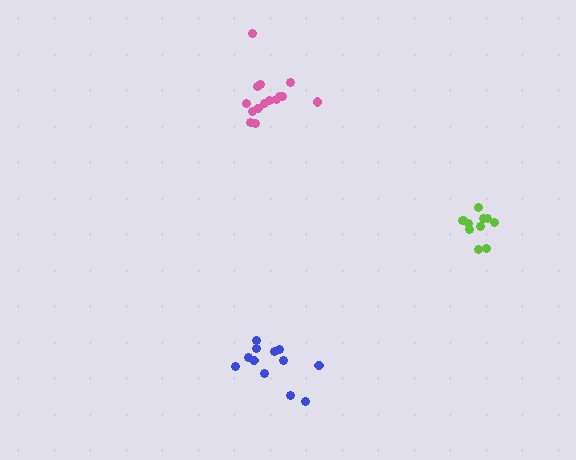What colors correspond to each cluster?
The clusters are colored: blue, pink, lime.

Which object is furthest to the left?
The pink cluster is leftmost.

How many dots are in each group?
Group 1: 12 dots, Group 2: 15 dots, Group 3: 11 dots (38 total).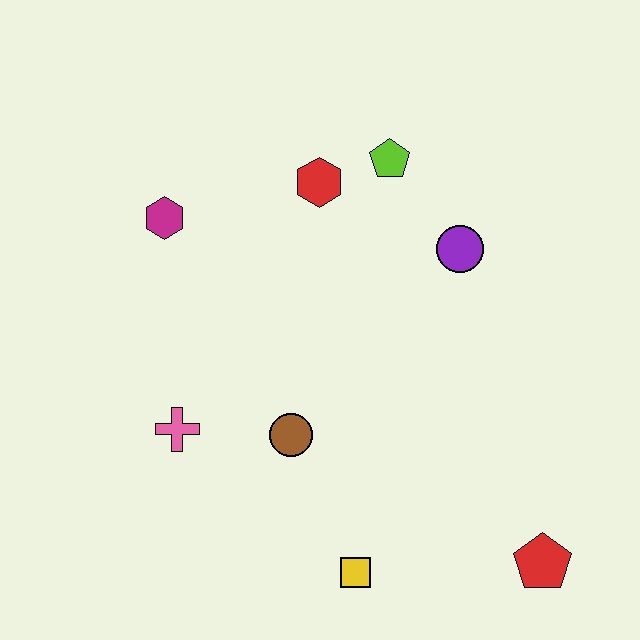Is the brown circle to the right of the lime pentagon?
No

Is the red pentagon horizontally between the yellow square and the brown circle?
No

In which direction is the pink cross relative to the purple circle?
The pink cross is to the left of the purple circle.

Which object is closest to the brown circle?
The pink cross is closest to the brown circle.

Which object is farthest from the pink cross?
The red pentagon is farthest from the pink cross.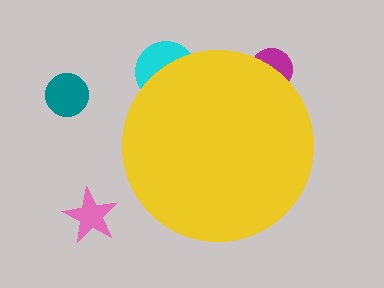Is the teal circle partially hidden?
No, the teal circle is fully visible.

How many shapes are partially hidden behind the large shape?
2 shapes are partially hidden.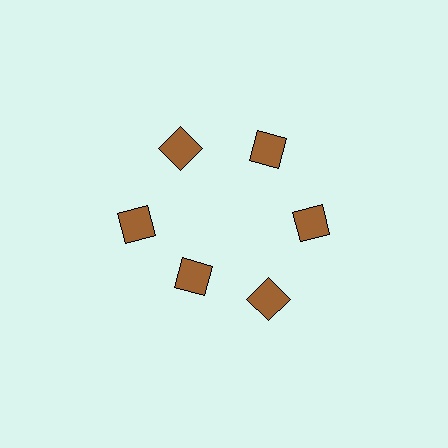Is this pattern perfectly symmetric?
No. The 6 brown squares are arranged in a ring, but one element near the 7 o'clock position is pulled inward toward the center, breaking the 6-fold rotational symmetry.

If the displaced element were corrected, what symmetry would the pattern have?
It would have 6-fold rotational symmetry — the pattern would map onto itself every 60 degrees.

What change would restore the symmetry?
The symmetry would be restored by moving it outward, back onto the ring so that all 6 squares sit at equal angles and equal distance from the center.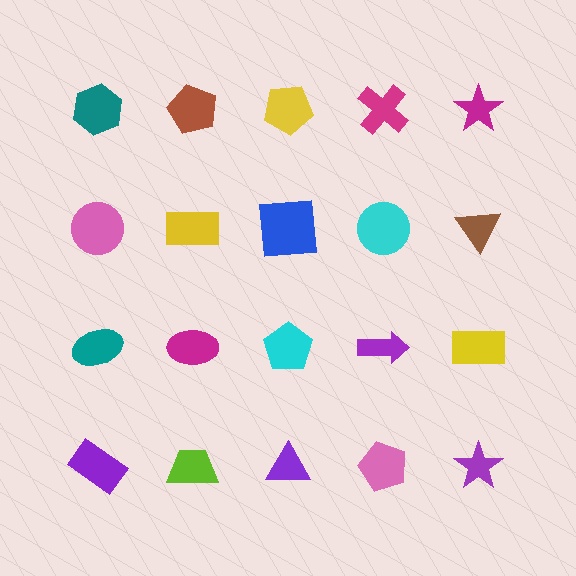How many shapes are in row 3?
5 shapes.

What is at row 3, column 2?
A magenta ellipse.